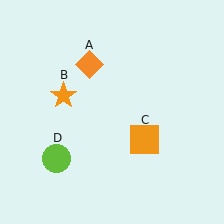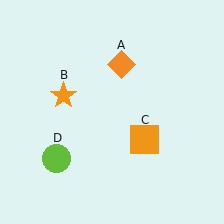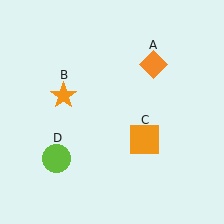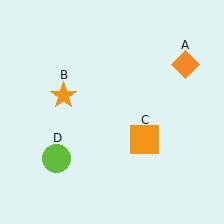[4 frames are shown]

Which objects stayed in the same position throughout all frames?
Orange star (object B) and orange square (object C) and lime circle (object D) remained stationary.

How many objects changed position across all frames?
1 object changed position: orange diamond (object A).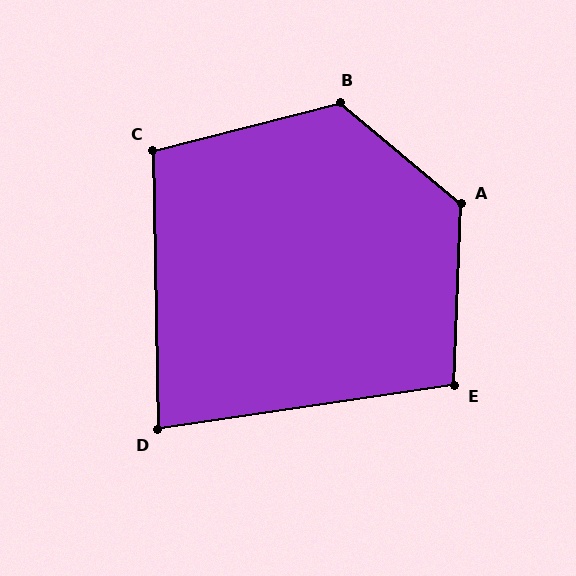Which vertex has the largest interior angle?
A, at approximately 128 degrees.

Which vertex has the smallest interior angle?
D, at approximately 82 degrees.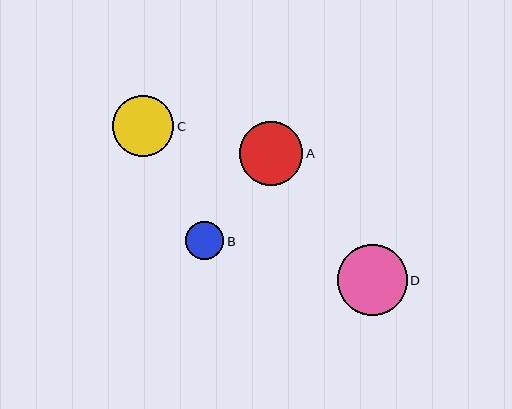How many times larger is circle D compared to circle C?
Circle D is approximately 1.2 times the size of circle C.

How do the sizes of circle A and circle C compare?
Circle A and circle C are approximately the same size.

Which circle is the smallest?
Circle B is the smallest with a size of approximately 38 pixels.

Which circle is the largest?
Circle D is the largest with a size of approximately 70 pixels.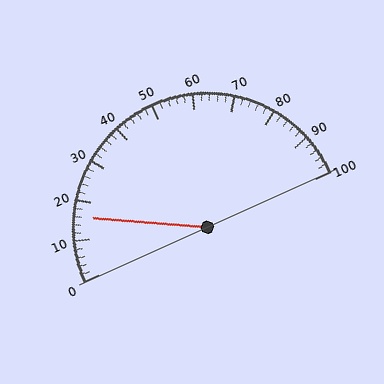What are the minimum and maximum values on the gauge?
The gauge ranges from 0 to 100.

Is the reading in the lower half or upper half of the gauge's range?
The reading is in the lower half of the range (0 to 100).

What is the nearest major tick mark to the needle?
The nearest major tick mark is 20.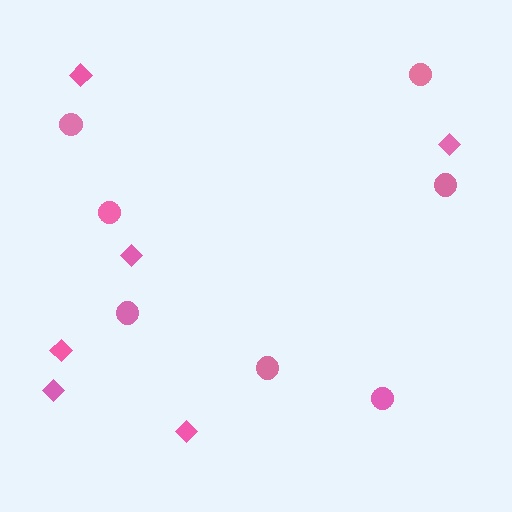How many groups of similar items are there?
There are 2 groups: one group of circles (7) and one group of diamonds (6).